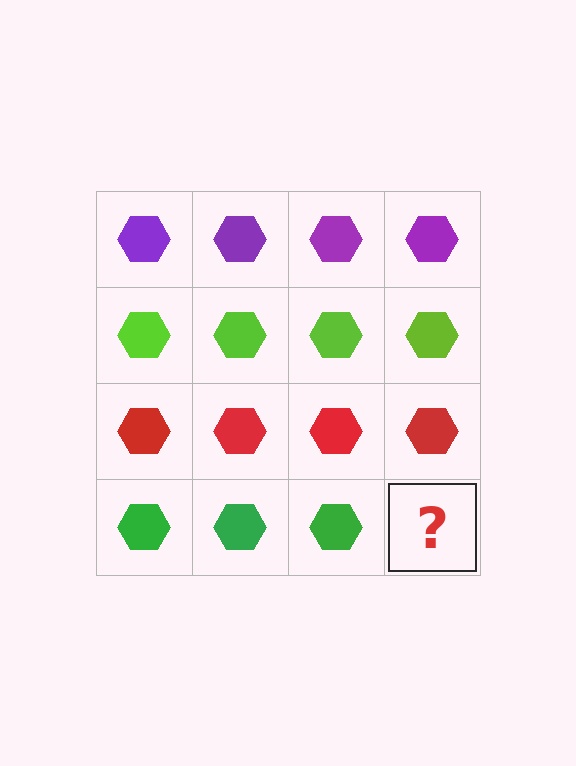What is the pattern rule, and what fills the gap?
The rule is that each row has a consistent color. The gap should be filled with a green hexagon.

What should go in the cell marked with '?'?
The missing cell should contain a green hexagon.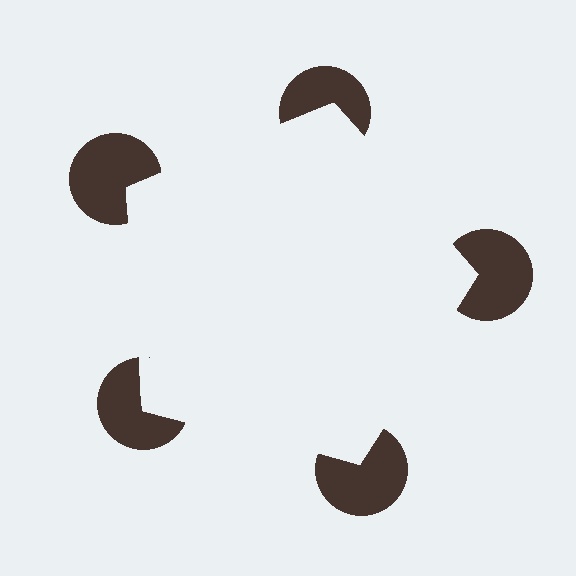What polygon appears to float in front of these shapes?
An illusory pentagon — its edges are inferred from the aligned wedge cuts in the pac-man discs, not physically drawn.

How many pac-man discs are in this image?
There are 5 — one at each vertex of the illusory pentagon.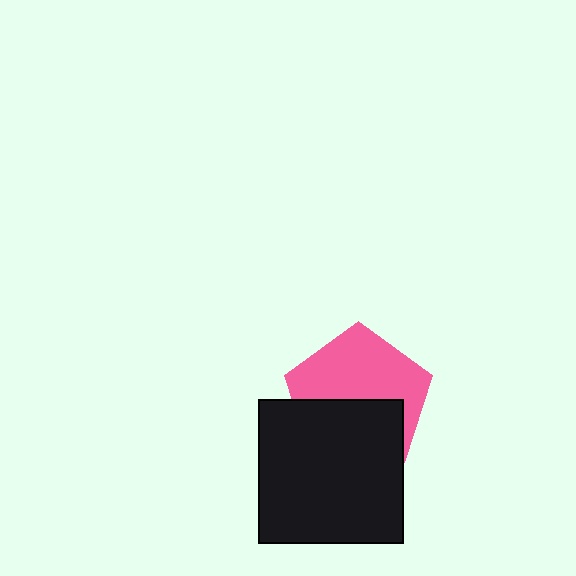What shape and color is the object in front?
The object in front is a black square.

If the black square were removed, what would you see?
You would see the complete pink pentagon.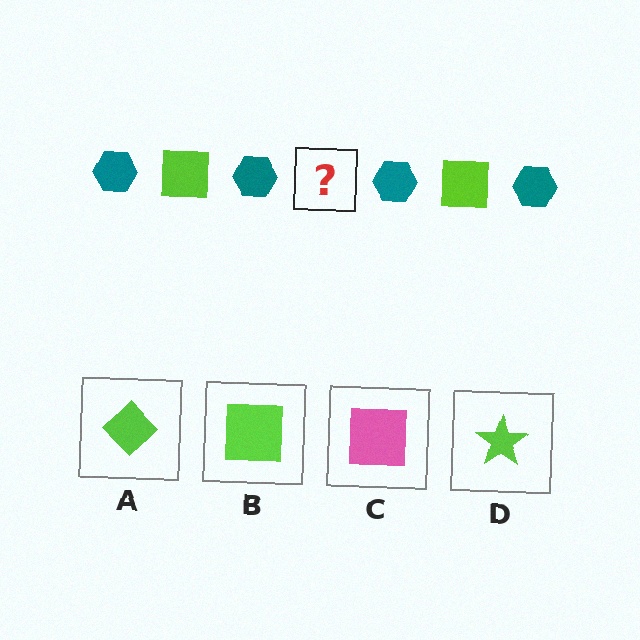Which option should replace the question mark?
Option B.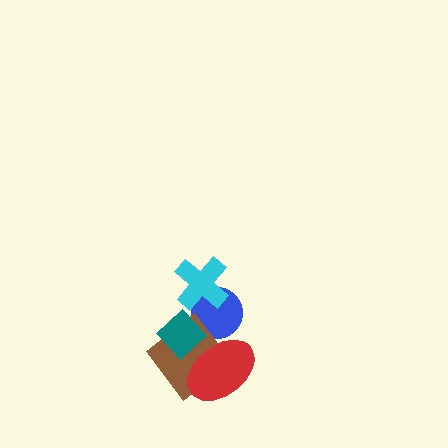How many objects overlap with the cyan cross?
1 object overlaps with the cyan cross.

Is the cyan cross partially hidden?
No, no other shape covers it.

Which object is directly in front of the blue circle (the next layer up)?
The brown diamond is directly in front of the blue circle.